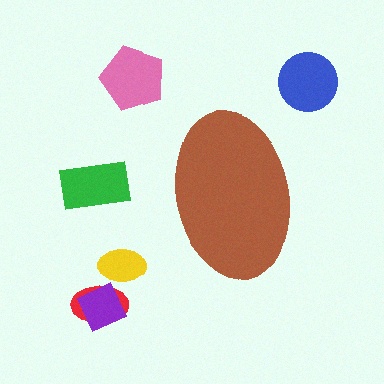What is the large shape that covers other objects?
A brown ellipse.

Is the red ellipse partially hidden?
No, the red ellipse is fully visible.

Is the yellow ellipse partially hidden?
No, the yellow ellipse is fully visible.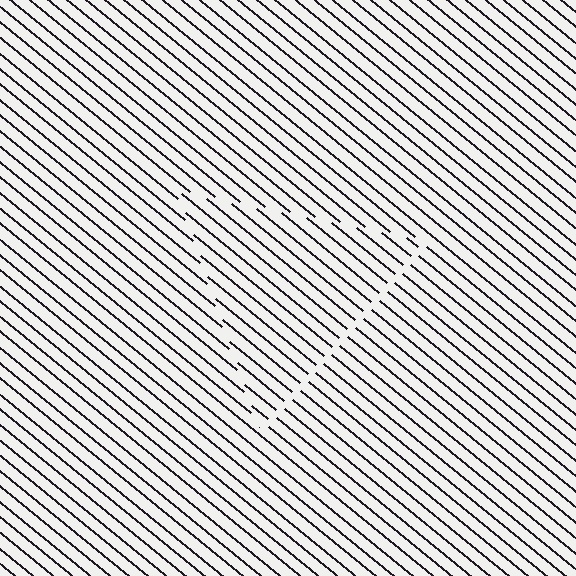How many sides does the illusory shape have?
3 sides — the line-ends trace a triangle.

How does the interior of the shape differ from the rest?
The interior of the shape contains the same grating, shifted by half a period — the contour is defined by the phase discontinuity where line-ends from the inner and outer gratings abut.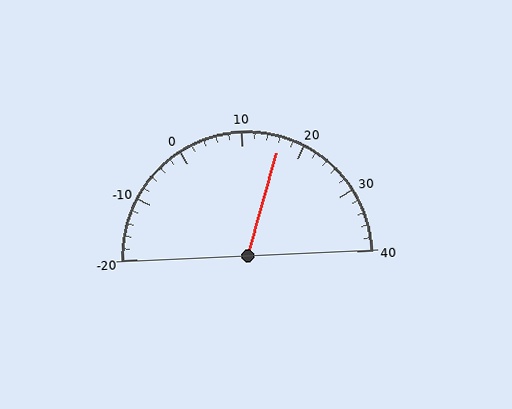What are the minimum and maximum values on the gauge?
The gauge ranges from -20 to 40.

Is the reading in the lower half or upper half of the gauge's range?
The reading is in the upper half of the range (-20 to 40).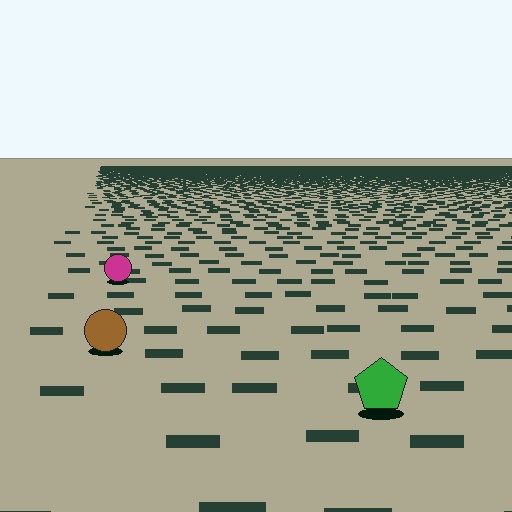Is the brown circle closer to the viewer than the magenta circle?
Yes. The brown circle is closer — you can tell from the texture gradient: the ground texture is coarser near it.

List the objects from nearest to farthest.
From nearest to farthest: the green pentagon, the brown circle, the magenta circle.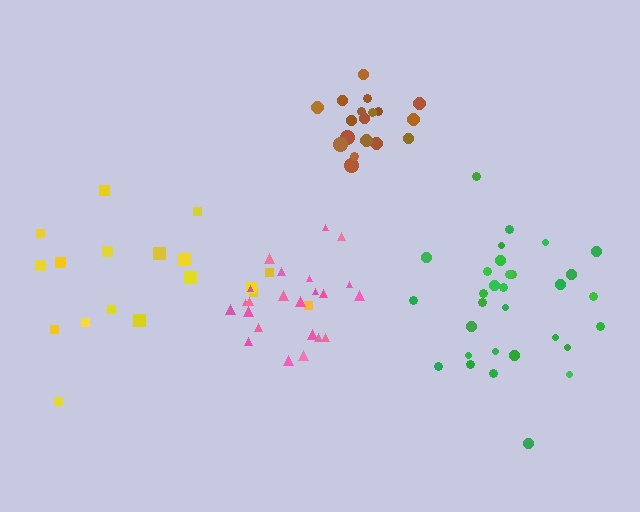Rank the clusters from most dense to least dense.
brown, pink, green, yellow.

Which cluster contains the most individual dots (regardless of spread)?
Green (31).